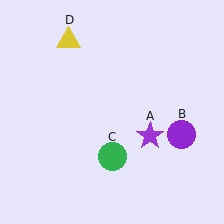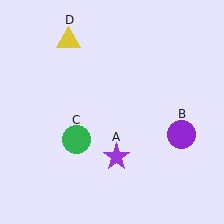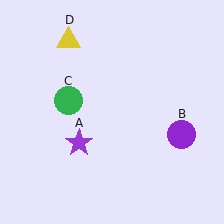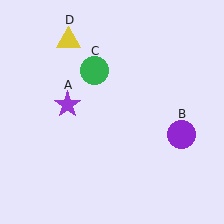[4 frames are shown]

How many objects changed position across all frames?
2 objects changed position: purple star (object A), green circle (object C).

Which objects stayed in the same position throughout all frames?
Purple circle (object B) and yellow triangle (object D) remained stationary.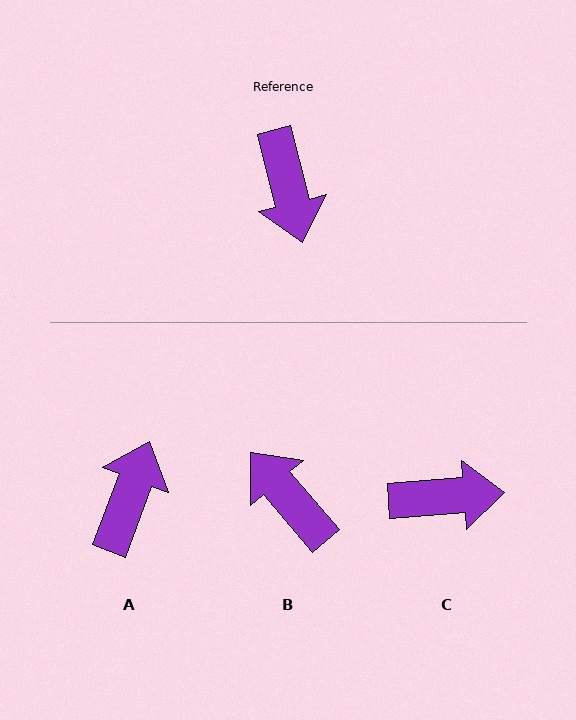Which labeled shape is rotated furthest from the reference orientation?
B, about 154 degrees away.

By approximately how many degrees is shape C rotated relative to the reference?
Approximately 80 degrees counter-clockwise.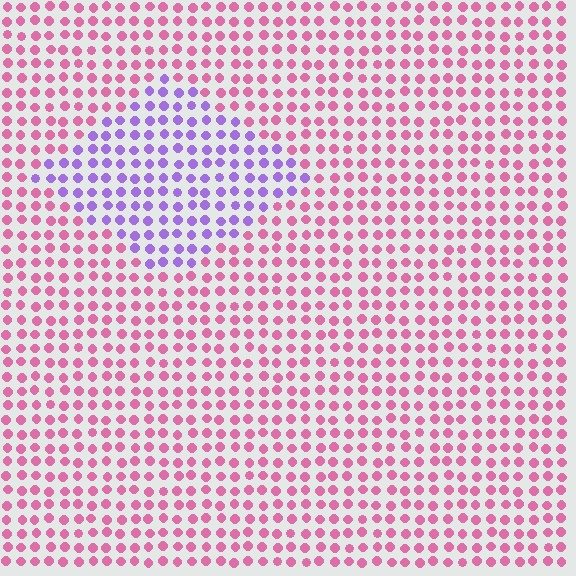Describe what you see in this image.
The image is filled with small pink elements in a uniform arrangement. A diamond-shaped region is visible where the elements are tinted to a slightly different hue, forming a subtle color boundary.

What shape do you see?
I see a diamond.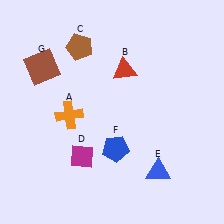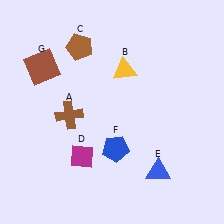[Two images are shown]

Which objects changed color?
A changed from orange to brown. B changed from red to yellow.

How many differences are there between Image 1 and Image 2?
There are 2 differences between the two images.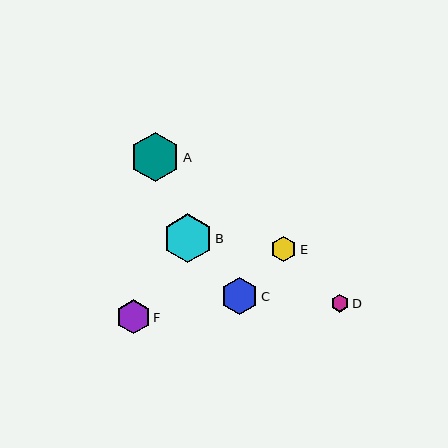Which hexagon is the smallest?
Hexagon D is the smallest with a size of approximately 18 pixels.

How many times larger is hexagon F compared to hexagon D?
Hexagon F is approximately 1.9 times the size of hexagon D.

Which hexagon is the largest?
Hexagon B is the largest with a size of approximately 49 pixels.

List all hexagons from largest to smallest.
From largest to smallest: B, A, C, F, E, D.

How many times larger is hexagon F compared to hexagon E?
Hexagon F is approximately 1.3 times the size of hexagon E.